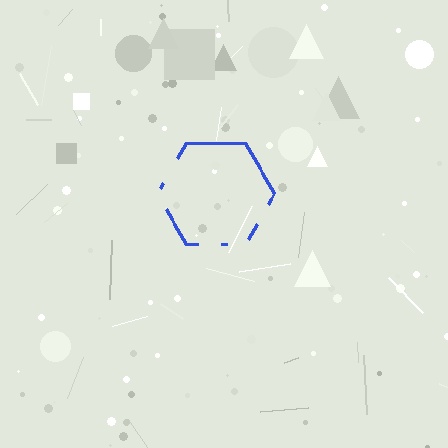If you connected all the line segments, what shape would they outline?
They would outline a hexagon.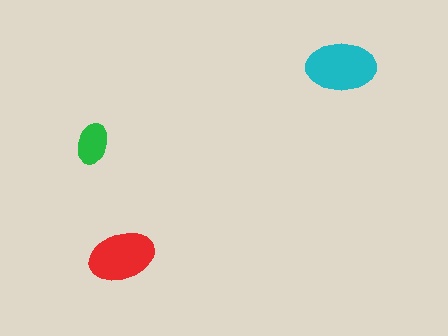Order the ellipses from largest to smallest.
the cyan one, the red one, the green one.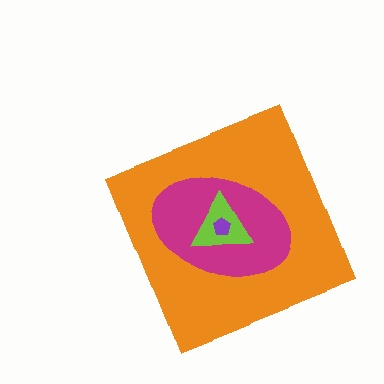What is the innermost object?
The purple pentagon.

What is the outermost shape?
The orange diamond.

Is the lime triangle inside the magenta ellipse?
Yes.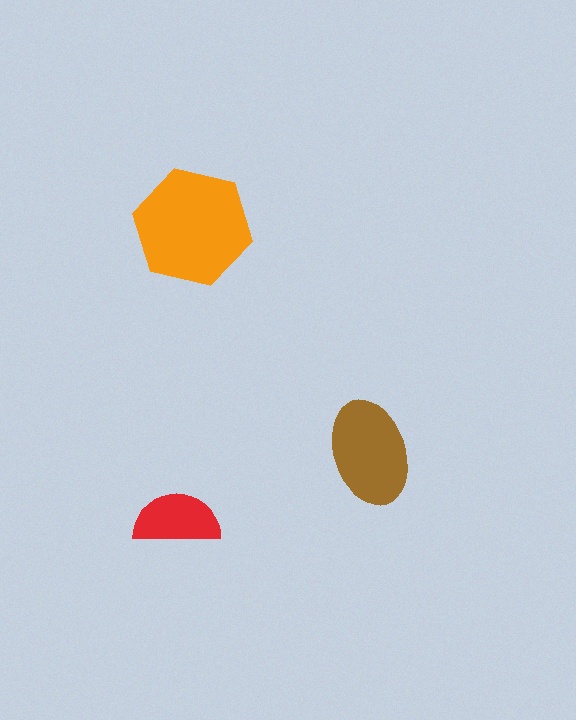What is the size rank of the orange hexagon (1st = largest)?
1st.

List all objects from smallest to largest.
The red semicircle, the brown ellipse, the orange hexagon.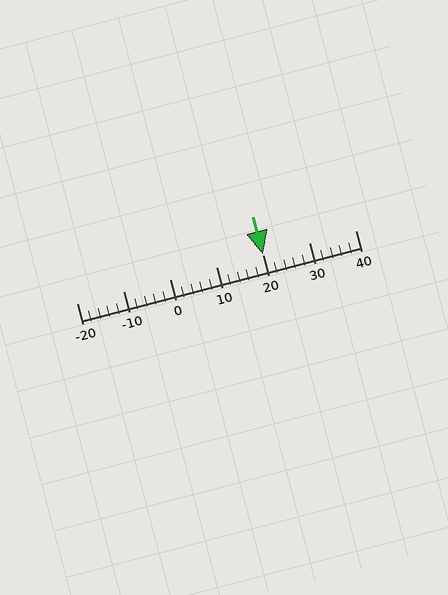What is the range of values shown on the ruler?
The ruler shows values from -20 to 40.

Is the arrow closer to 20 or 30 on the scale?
The arrow is closer to 20.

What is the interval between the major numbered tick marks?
The major tick marks are spaced 10 units apart.